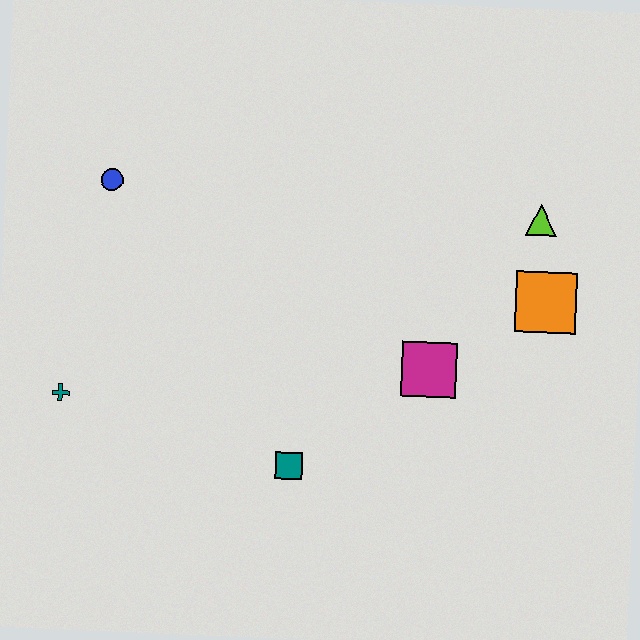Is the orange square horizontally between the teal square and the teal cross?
No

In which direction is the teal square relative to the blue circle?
The teal square is below the blue circle.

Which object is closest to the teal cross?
The blue circle is closest to the teal cross.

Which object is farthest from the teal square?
The lime triangle is farthest from the teal square.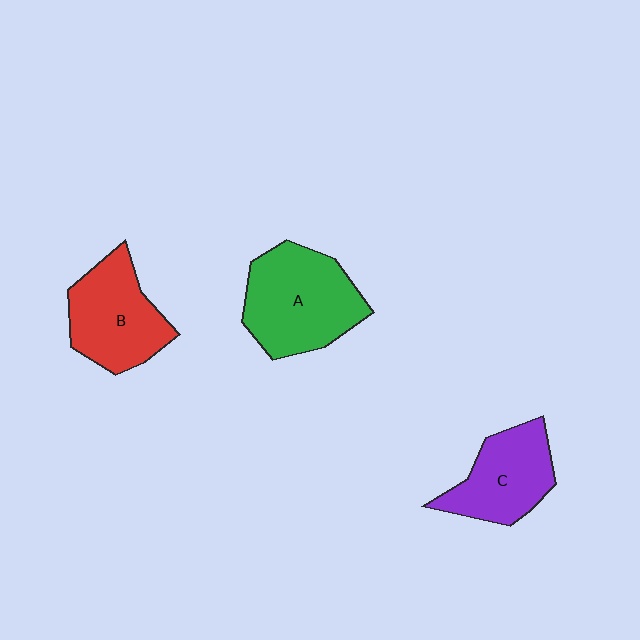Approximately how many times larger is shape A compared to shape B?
Approximately 1.2 times.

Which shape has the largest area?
Shape A (green).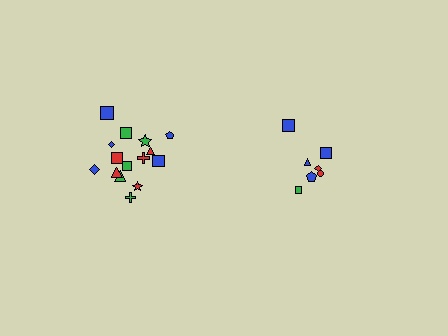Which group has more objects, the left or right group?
The left group.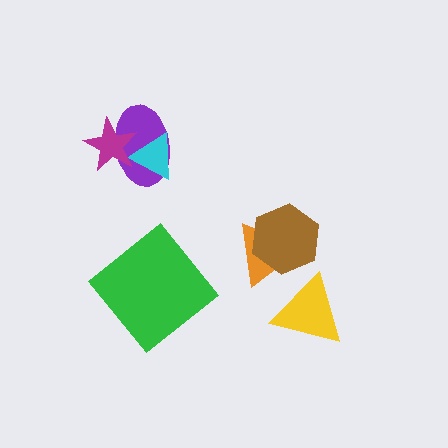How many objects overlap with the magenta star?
2 objects overlap with the magenta star.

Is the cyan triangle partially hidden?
Yes, it is partially covered by another shape.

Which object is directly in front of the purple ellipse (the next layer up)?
The cyan triangle is directly in front of the purple ellipse.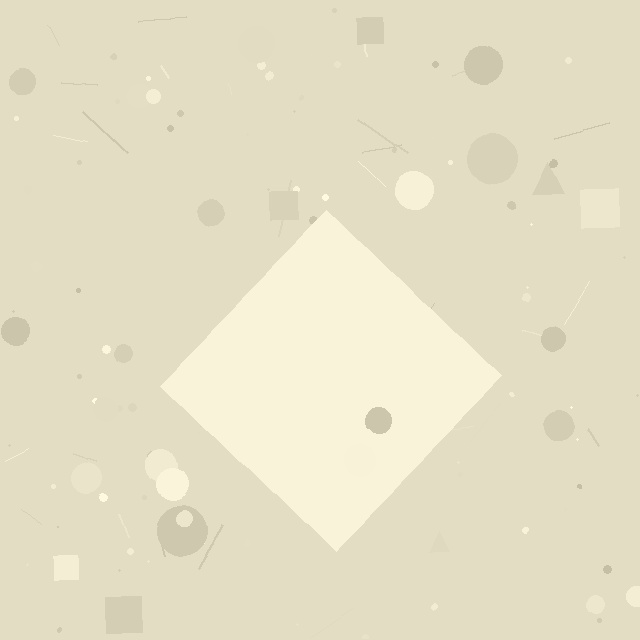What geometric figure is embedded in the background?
A diamond is embedded in the background.